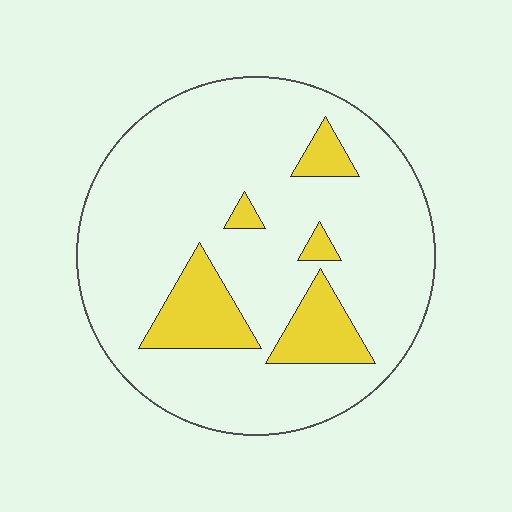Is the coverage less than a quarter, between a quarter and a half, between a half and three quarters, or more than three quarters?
Less than a quarter.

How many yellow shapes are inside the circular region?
5.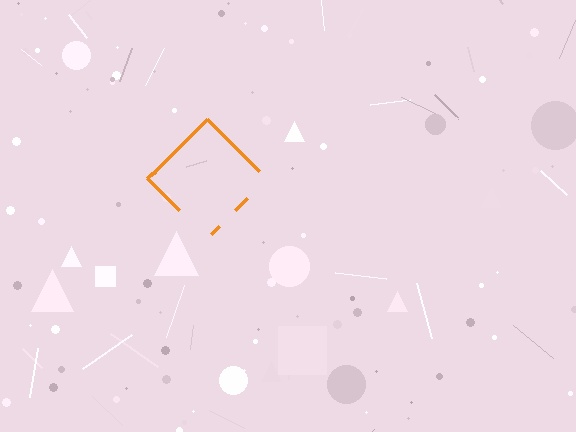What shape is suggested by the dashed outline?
The dashed outline suggests a diamond.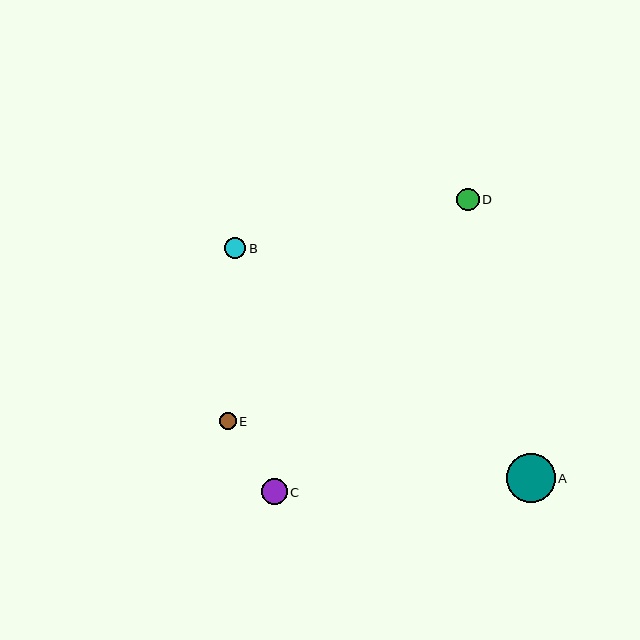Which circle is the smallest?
Circle E is the smallest with a size of approximately 17 pixels.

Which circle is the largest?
Circle A is the largest with a size of approximately 49 pixels.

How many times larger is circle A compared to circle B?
Circle A is approximately 2.3 times the size of circle B.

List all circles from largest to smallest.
From largest to smallest: A, C, D, B, E.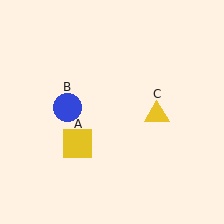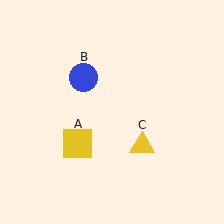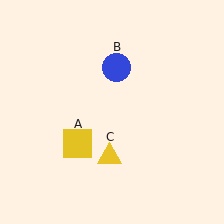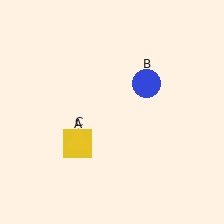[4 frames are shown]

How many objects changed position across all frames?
2 objects changed position: blue circle (object B), yellow triangle (object C).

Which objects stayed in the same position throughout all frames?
Yellow square (object A) remained stationary.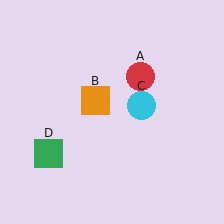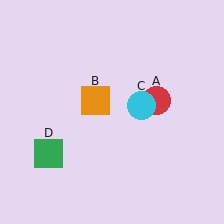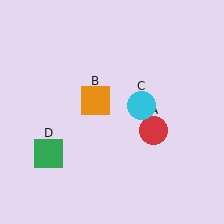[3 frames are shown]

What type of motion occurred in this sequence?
The red circle (object A) rotated clockwise around the center of the scene.